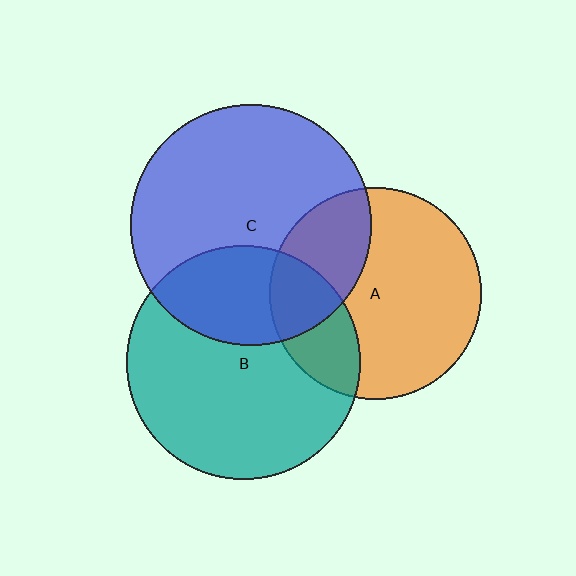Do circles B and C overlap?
Yes.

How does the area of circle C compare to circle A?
Approximately 1.3 times.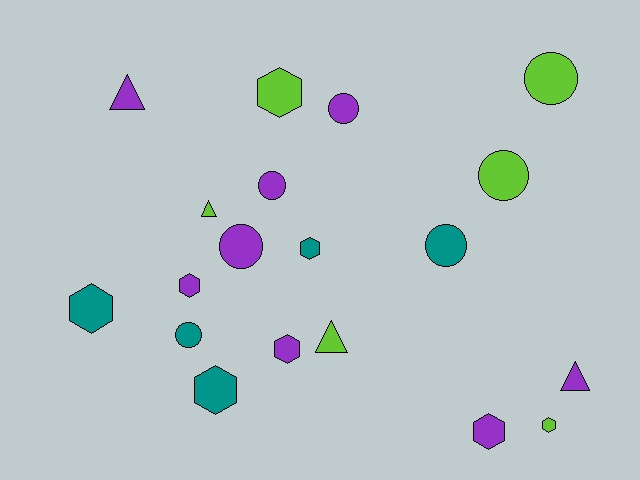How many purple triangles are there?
There are 2 purple triangles.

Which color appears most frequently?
Purple, with 8 objects.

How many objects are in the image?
There are 19 objects.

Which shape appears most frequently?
Hexagon, with 8 objects.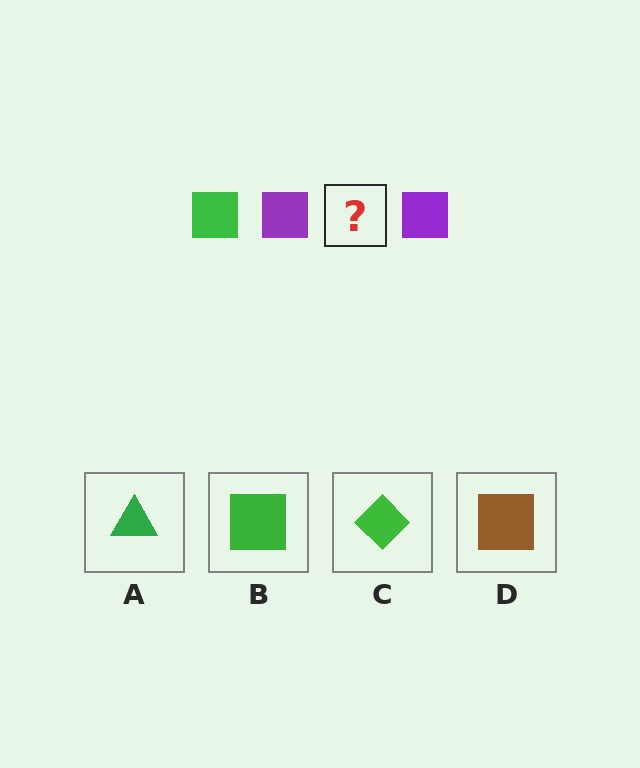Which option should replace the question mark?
Option B.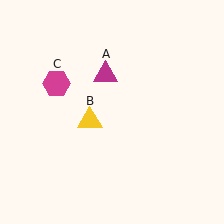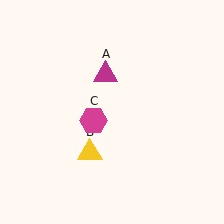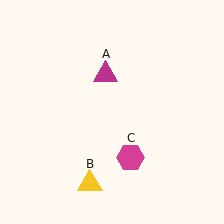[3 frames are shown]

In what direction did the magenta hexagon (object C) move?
The magenta hexagon (object C) moved down and to the right.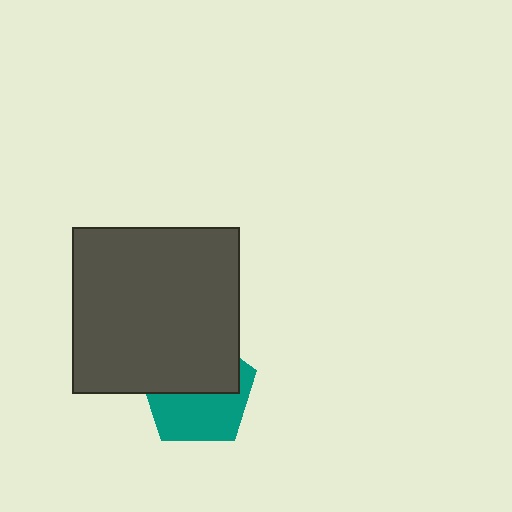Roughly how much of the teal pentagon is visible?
About half of it is visible (roughly 50%).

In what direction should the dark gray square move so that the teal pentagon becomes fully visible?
The dark gray square should move up. That is the shortest direction to clear the overlap and leave the teal pentagon fully visible.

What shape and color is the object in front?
The object in front is a dark gray square.